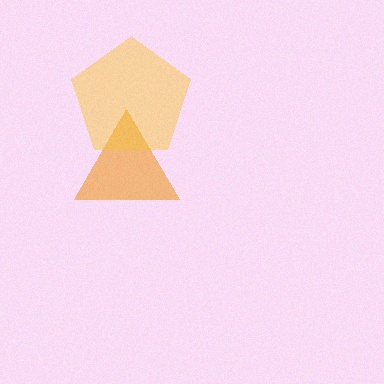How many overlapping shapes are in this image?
There are 2 overlapping shapes in the image.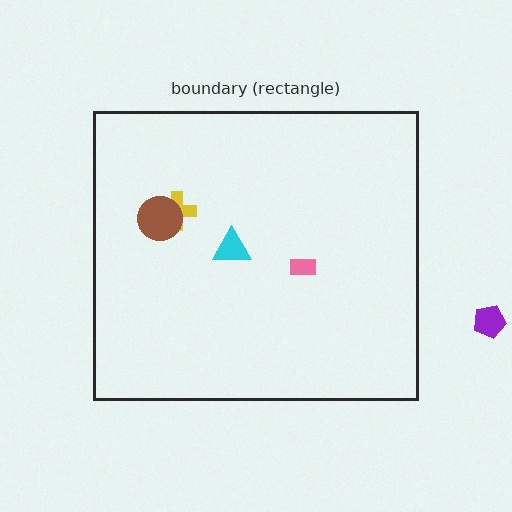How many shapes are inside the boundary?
4 inside, 1 outside.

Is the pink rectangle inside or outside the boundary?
Inside.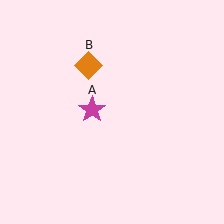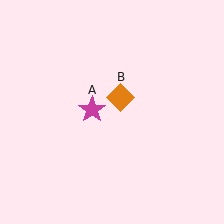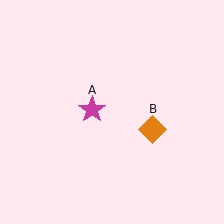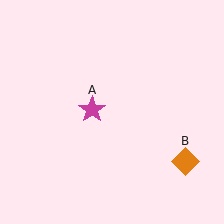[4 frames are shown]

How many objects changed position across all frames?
1 object changed position: orange diamond (object B).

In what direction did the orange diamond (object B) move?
The orange diamond (object B) moved down and to the right.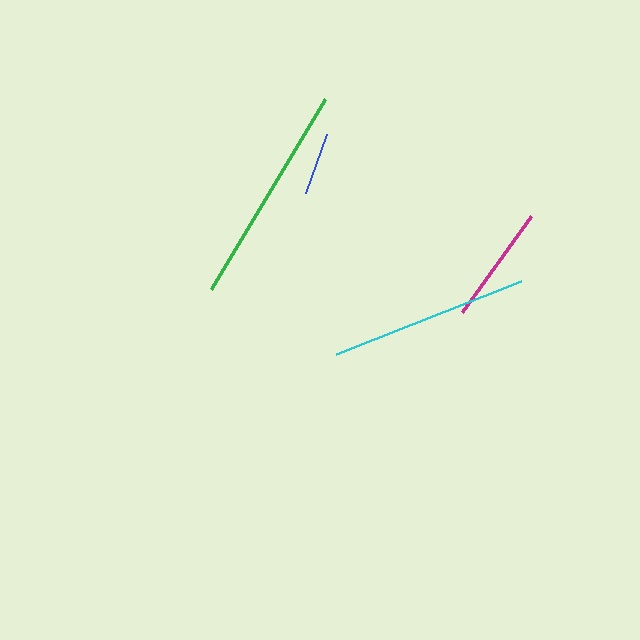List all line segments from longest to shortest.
From longest to shortest: green, cyan, magenta, blue.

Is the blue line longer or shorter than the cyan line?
The cyan line is longer than the blue line.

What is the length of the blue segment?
The blue segment is approximately 62 pixels long.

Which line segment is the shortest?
The blue line is the shortest at approximately 62 pixels.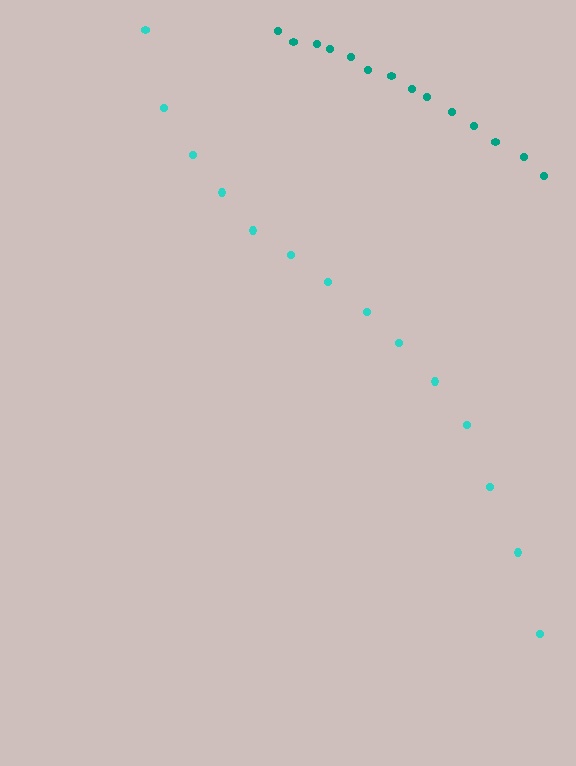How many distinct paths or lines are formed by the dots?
There are 2 distinct paths.